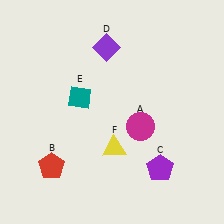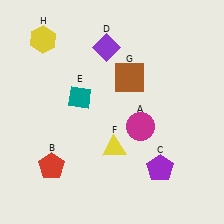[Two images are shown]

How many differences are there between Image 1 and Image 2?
There are 2 differences between the two images.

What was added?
A brown square (G), a yellow hexagon (H) were added in Image 2.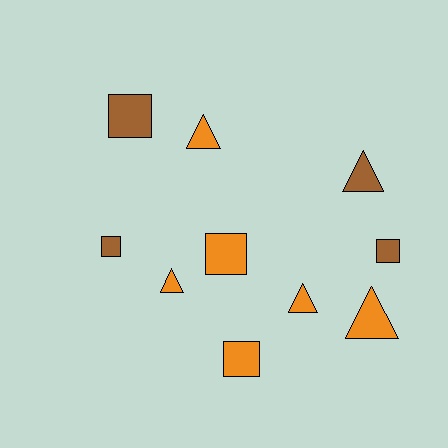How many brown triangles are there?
There is 1 brown triangle.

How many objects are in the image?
There are 10 objects.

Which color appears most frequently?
Orange, with 6 objects.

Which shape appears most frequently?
Square, with 5 objects.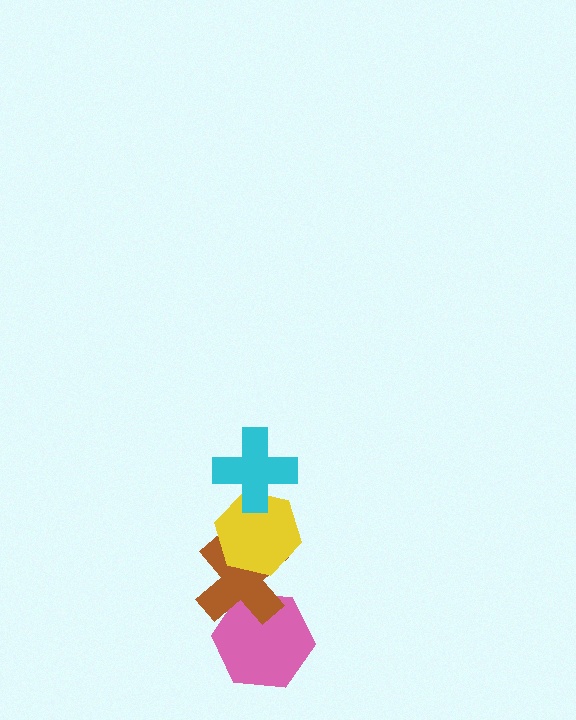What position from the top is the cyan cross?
The cyan cross is 1st from the top.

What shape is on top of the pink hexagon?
The brown cross is on top of the pink hexagon.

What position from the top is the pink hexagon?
The pink hexagon is 4th from the top.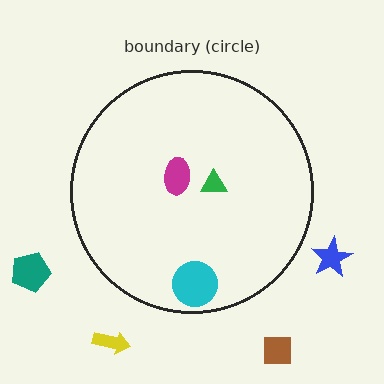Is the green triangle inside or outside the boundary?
Inside.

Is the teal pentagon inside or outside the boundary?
Outside.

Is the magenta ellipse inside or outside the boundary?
Inside.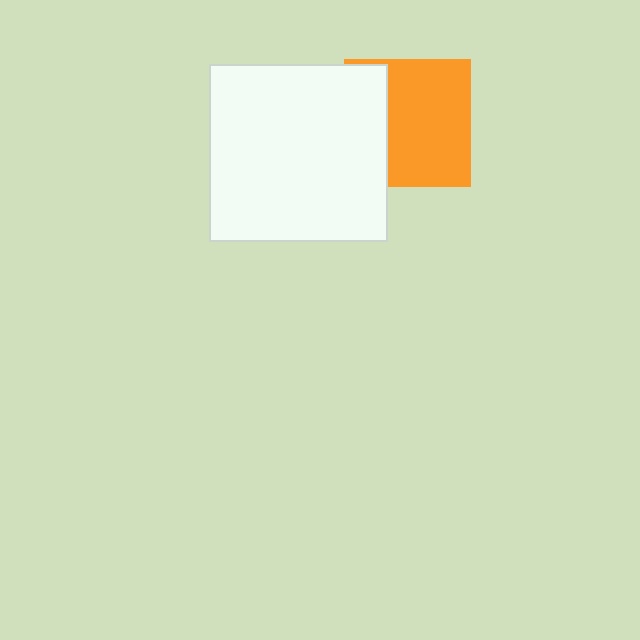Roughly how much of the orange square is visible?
Most of it is visible (roughly 67%).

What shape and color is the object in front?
The object in front is a white rectangle.